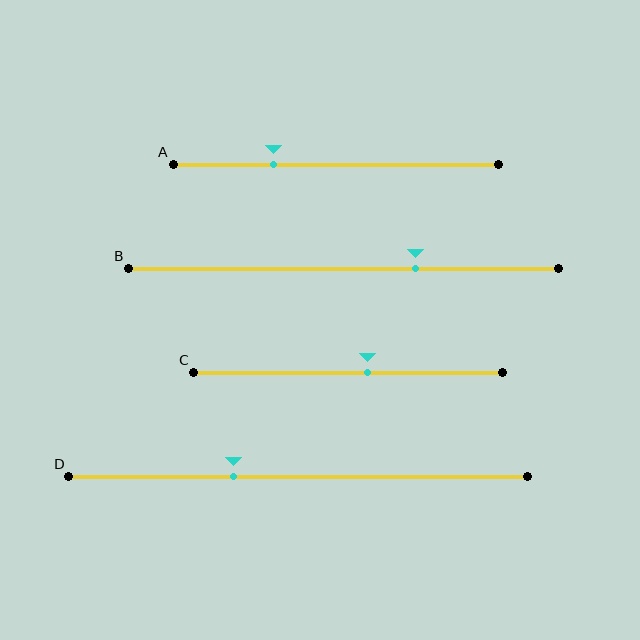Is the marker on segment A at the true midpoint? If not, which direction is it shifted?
No, the marker on segment A is shifted to the left by about 19% of the segment length.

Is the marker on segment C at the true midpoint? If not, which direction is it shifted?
No, the marker on segment C is shifted to the right by about 6% of the segment length.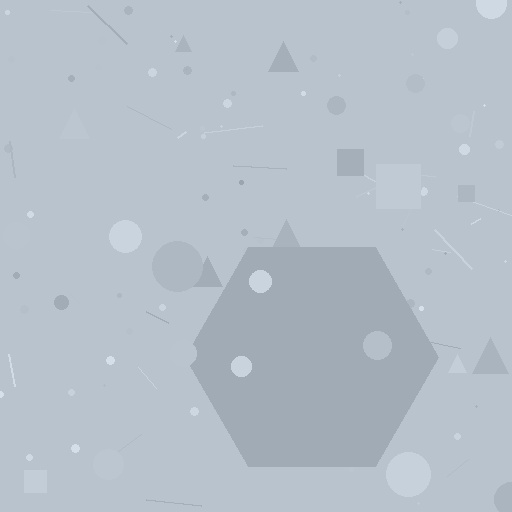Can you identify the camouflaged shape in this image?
The camouflaged shape is a hexagon.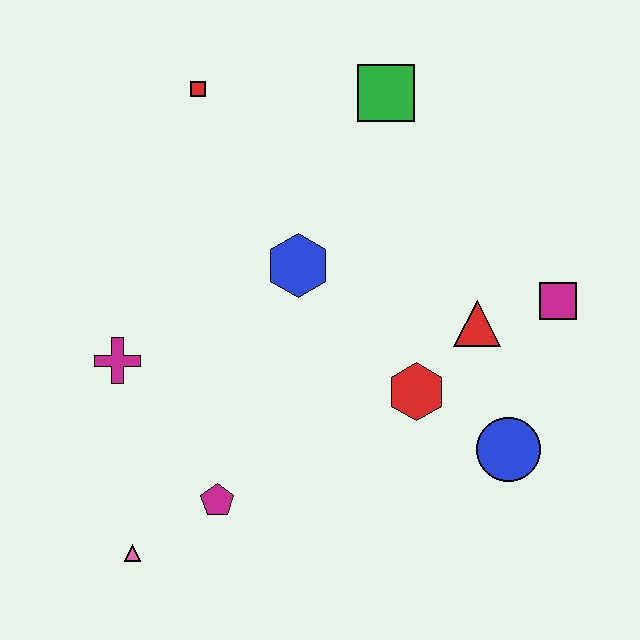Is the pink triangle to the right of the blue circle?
No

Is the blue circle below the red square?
Yes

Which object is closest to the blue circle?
The red hexagon is closest to the blue circle.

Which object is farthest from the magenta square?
The pink triangle is farthest from the magenta square.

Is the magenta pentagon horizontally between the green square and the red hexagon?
No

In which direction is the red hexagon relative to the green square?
The red hexagon is below the green square.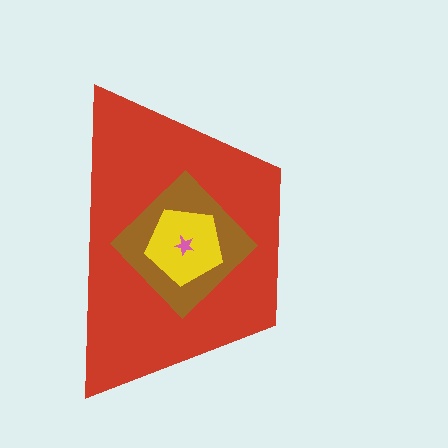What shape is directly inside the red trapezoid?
The brown diamond.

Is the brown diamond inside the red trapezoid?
Yes.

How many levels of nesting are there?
4.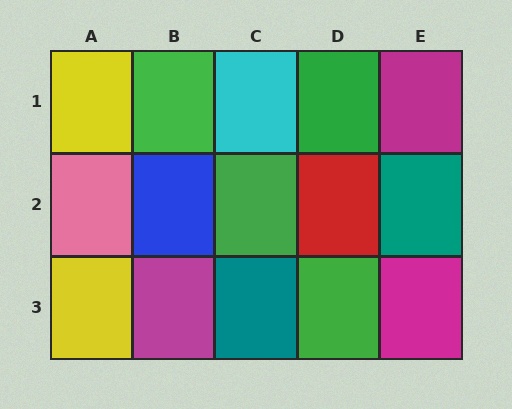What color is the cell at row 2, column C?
Green.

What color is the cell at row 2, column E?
Teal.